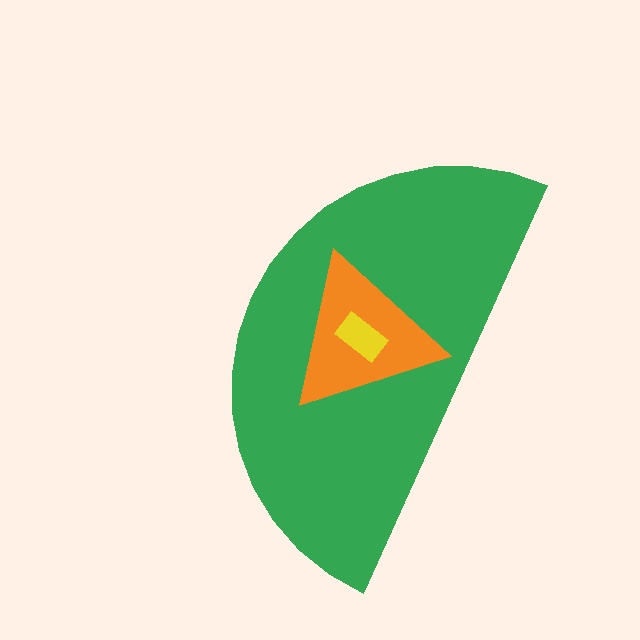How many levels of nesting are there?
3.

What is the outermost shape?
The green semicircle.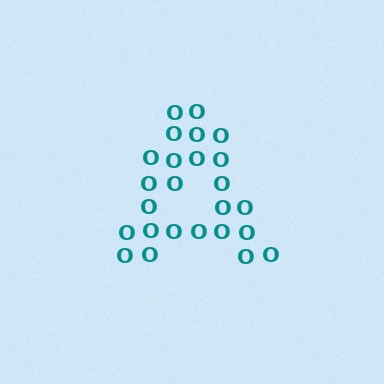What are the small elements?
The small elements are letter O's.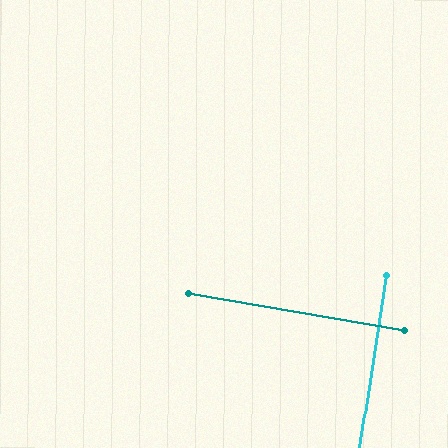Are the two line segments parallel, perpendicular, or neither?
Perpendicular — they meet at approximately 89°.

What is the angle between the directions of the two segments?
Approximately 89 degrees.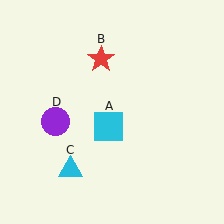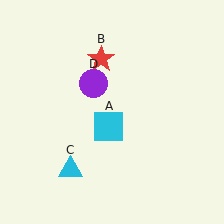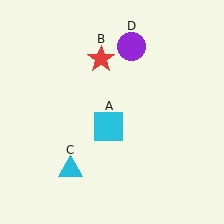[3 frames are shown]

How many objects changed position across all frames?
1 object changed position: purple circle (object D).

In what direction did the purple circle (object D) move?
The purple circle (object D) moved up and to the right.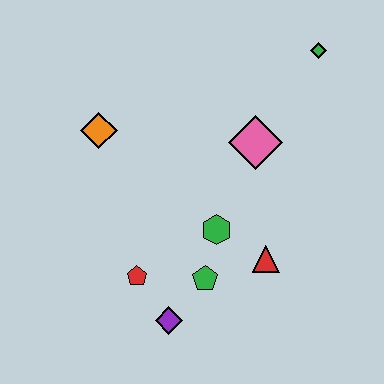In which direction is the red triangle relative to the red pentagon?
The red triangle is to the right of the red pentagon.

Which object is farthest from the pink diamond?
The purple diamond is farthest from the pink diamond.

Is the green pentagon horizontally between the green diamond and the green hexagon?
No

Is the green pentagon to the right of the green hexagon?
No